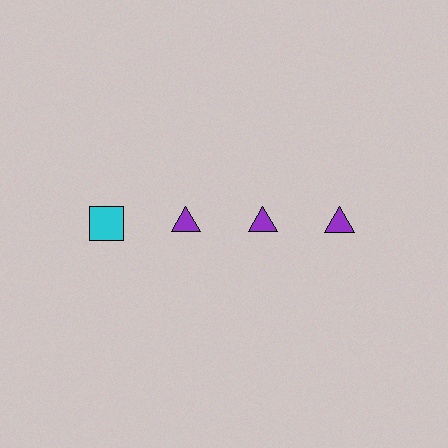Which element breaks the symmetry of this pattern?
The cyan square in the top row, leftmost column breaks the symmetry. All other shapes are purple triangles.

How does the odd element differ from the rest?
It differs in both color (cyan instead of purple) and shape (square instead of triangle).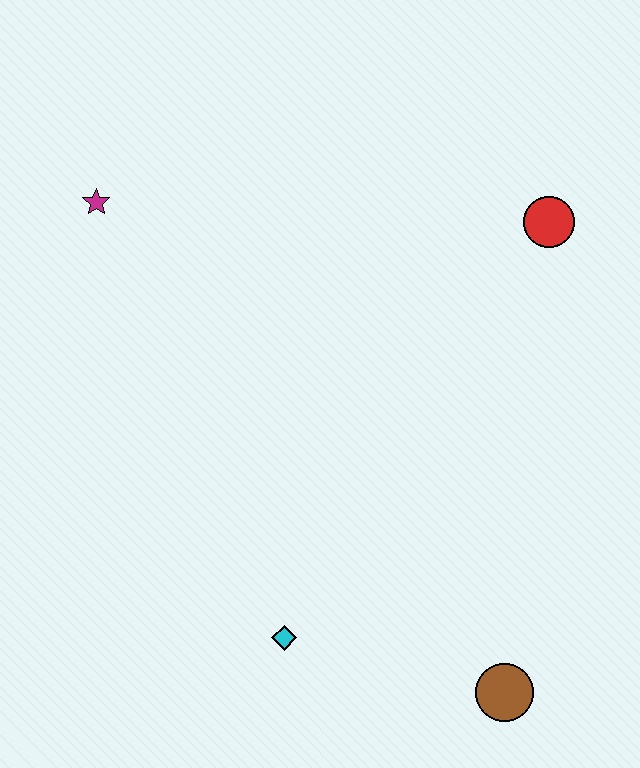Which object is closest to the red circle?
The magenta star is closest to the red circle.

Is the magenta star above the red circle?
Yes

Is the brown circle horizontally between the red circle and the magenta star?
Yes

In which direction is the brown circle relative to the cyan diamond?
The brown circle is to the right of the cyan diamond.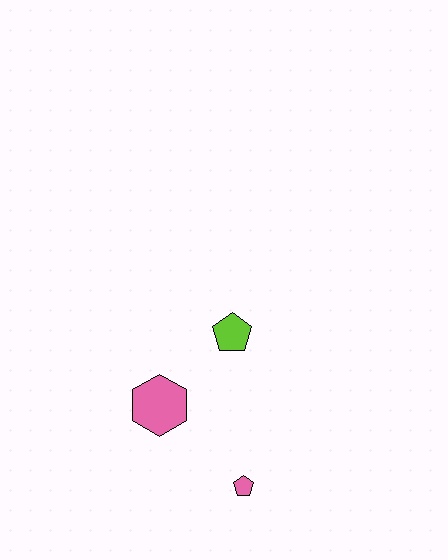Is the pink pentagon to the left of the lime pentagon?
No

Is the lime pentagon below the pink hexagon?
No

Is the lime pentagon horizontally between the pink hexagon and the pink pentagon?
Yes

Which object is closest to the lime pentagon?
The pink hexagon is closest to the lime pentagon.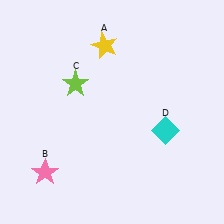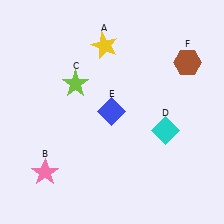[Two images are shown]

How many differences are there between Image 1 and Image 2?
There are 2 differences between the two images.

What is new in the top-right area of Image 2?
A brown hexagon (F) was added in the top-right area of Image 2.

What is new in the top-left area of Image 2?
A blue diamond (E) was added in the top-left area of Image 2.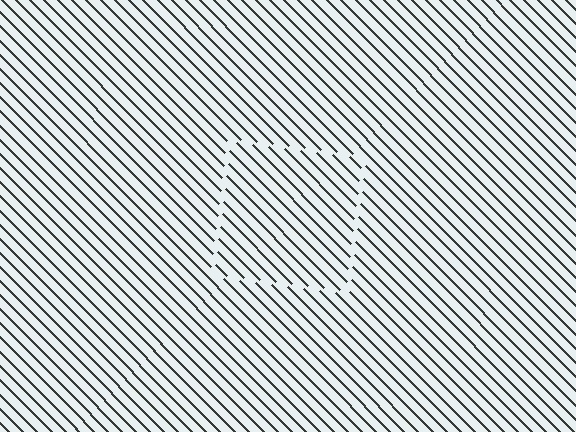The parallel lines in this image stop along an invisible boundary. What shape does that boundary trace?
An illusory square. The interior of the shape contains the same grating, shifted by half a period — the contour is defined by the phase discontinuity where line-ends from the inner and outer gratings abut.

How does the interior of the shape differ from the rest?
The interior of the shape contains the same grating, shifted by half a period — the contour is defined by the phase discontinuity where line-ends from the inner and outer gratings abut.